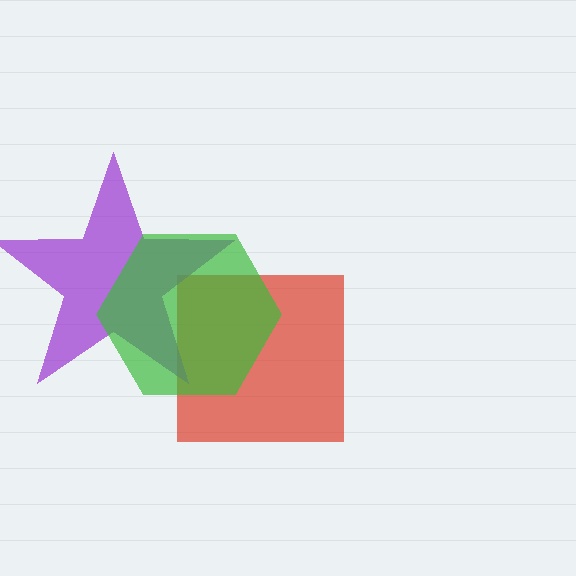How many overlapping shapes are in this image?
There are 3 overlapping shapes in the image.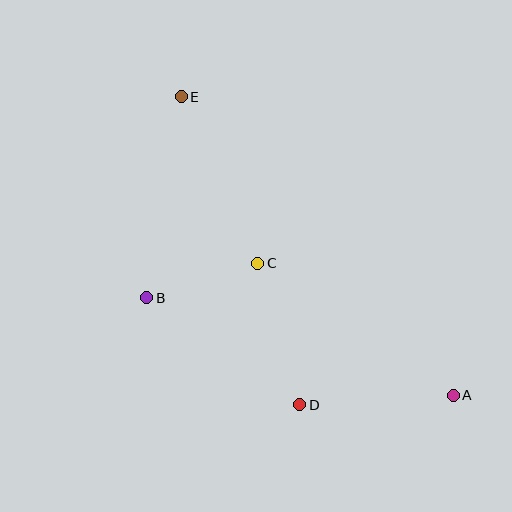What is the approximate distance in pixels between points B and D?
The distance between B and D is approximately 187 pixels.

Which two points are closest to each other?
Points B and C are closest to each other.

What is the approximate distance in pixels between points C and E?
The distance between C and E is approximately 183 pixels.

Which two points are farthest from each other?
Points A and E are farthest from each other.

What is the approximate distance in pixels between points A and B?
The distance between A and B is approximately 321 pixels.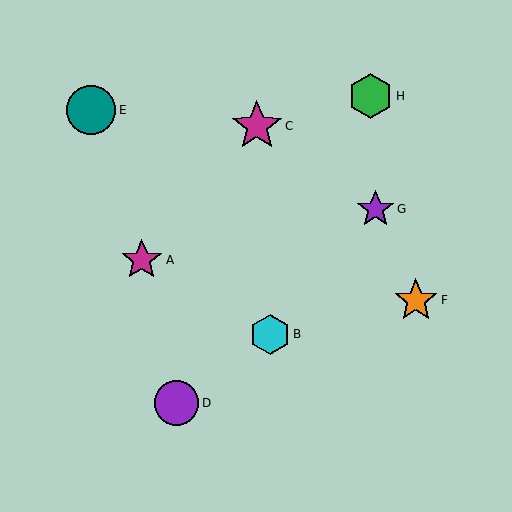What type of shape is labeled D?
Shape D is a purple circle.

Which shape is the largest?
The magenta star (labeled C) is the largest.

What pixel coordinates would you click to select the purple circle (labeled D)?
Click at (177, 403) to select the purple circle D.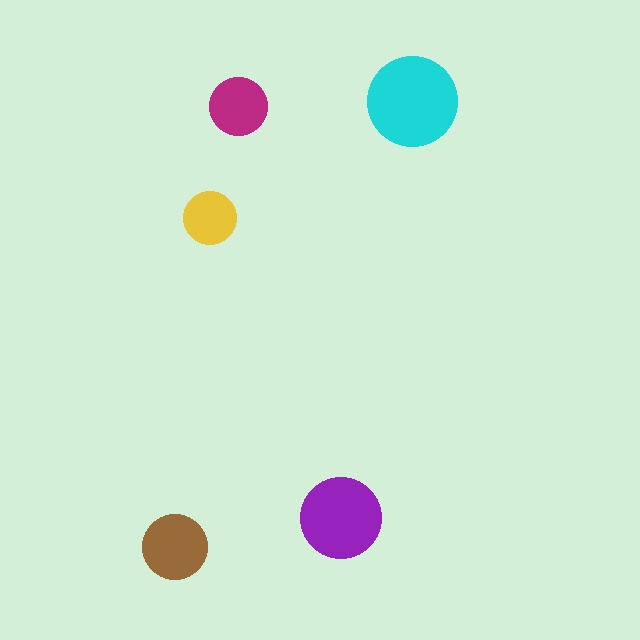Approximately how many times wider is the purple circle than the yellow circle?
About 1.5 times wider.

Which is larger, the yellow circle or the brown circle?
The brown one.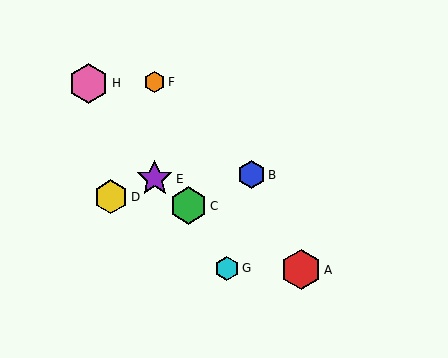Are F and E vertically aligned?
Yes, both are at x≈155.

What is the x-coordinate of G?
Object G is at x≈227.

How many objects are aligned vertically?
2 objects (E, F) are aligned vertically.